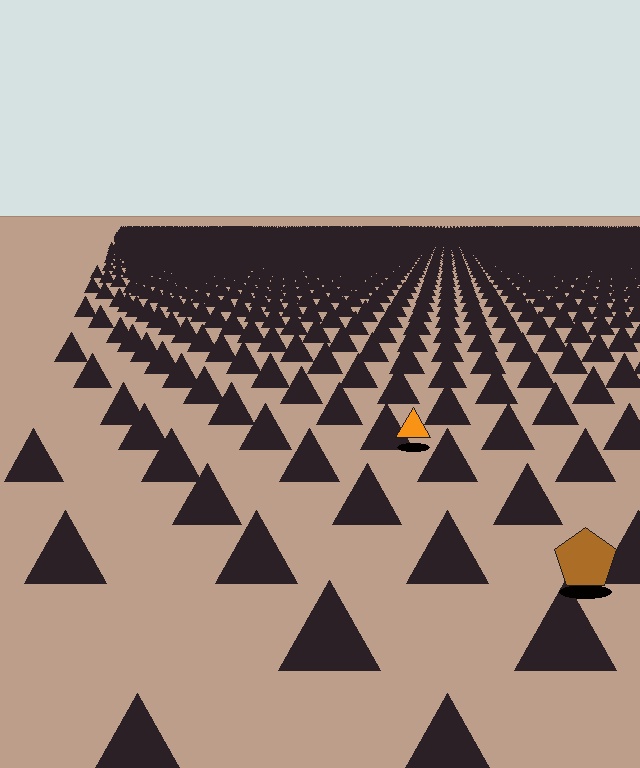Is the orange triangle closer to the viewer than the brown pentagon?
No. The brown pentagon is closer — you can tell from the texture gradient: the ground texture is coarser near it.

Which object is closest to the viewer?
The brown pentagon is closest. The texture marks near it are larger and more spread out.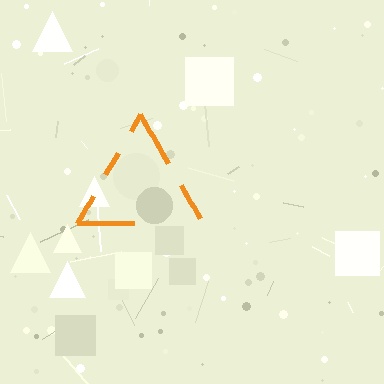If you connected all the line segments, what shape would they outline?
They would outline a triangle.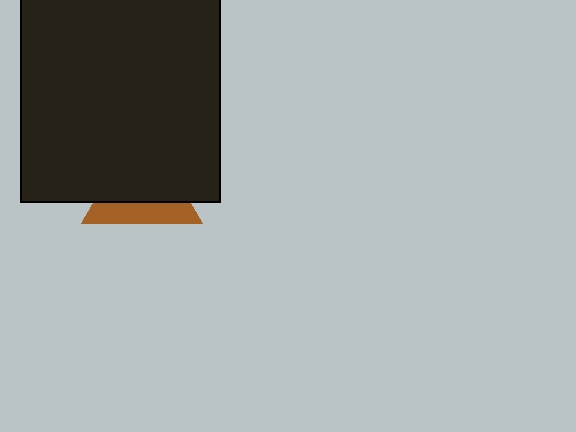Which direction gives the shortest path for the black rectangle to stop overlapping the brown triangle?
Moving up gives the shortest separation.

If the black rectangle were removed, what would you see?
You would see the complete brown triangle.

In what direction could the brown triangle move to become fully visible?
The brown triangle could move down. That would shift it out from behind the black rectangle entirely.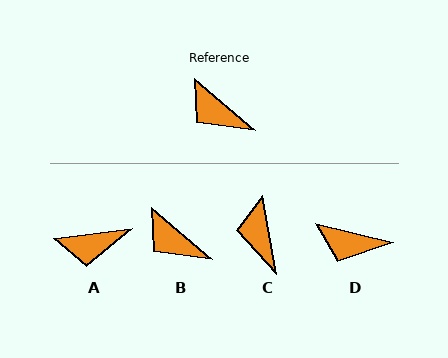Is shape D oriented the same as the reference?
No, it is off by about 27 degrees.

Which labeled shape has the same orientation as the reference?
B.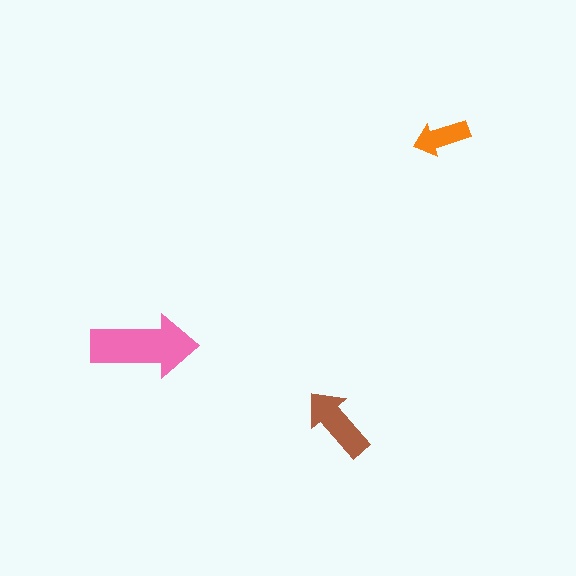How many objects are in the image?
There are 3 objects in the image.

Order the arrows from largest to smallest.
the pink one, the brown one, the orange one.